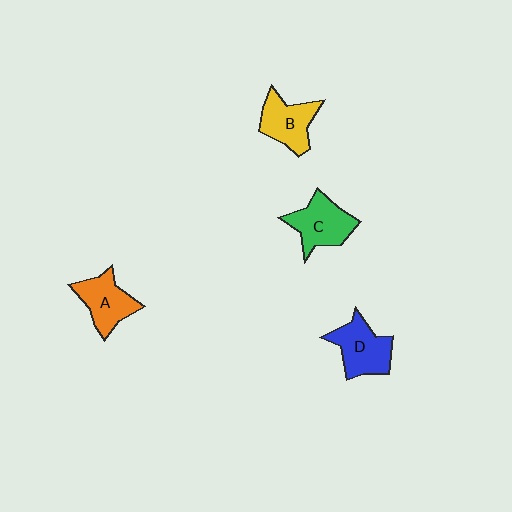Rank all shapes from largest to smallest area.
From largest to smallest: D (blue), C (green), A (orange), B (yellow).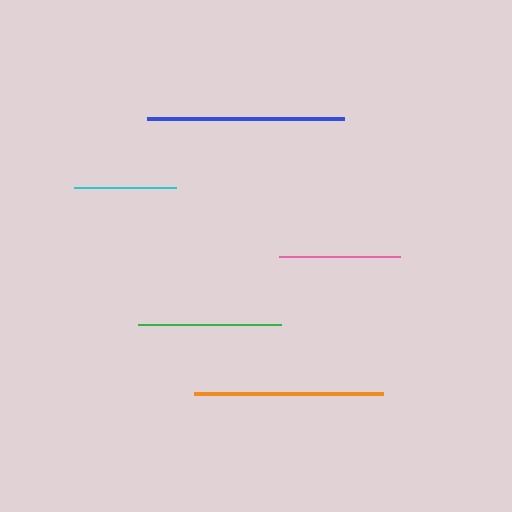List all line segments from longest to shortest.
From longest to shortest: blue, orange, green, pink, cyan.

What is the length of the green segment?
The green segment is approximately 143 pixels long.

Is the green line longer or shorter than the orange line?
The orange line is longer than the green line.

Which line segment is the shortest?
The cyan line is the shortest at approximately 101 pixels.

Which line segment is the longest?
The blue line is the longest at approximately 198 pixels.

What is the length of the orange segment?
The orange segment is approximately 189 pixels long.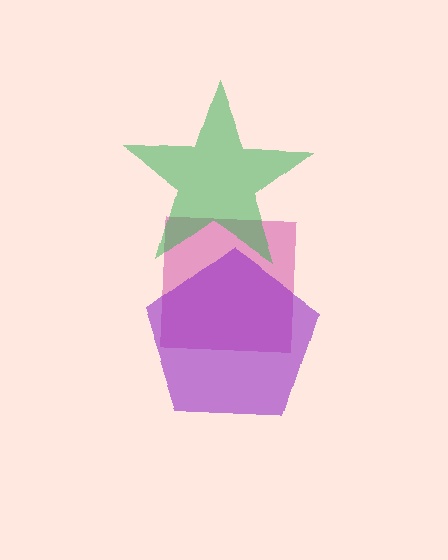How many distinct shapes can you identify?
There are 3 distinct shapes: a magenta square, a purple pentagon, a green star.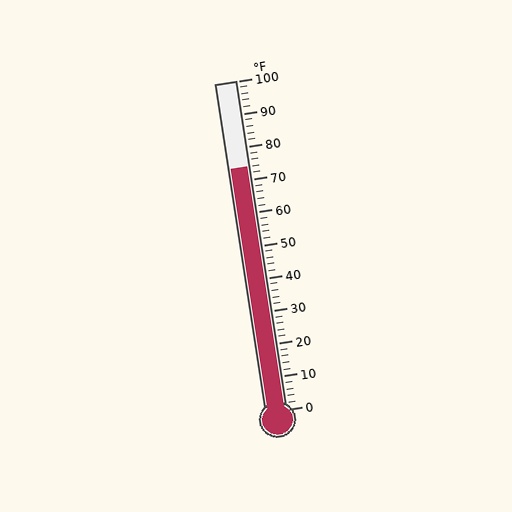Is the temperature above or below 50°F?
The temperature is above 50°F.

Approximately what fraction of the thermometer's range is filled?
The thermometer is filled to approximately 75% of its range.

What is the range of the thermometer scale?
The thermometer scale ranges from 0°F to 100°F.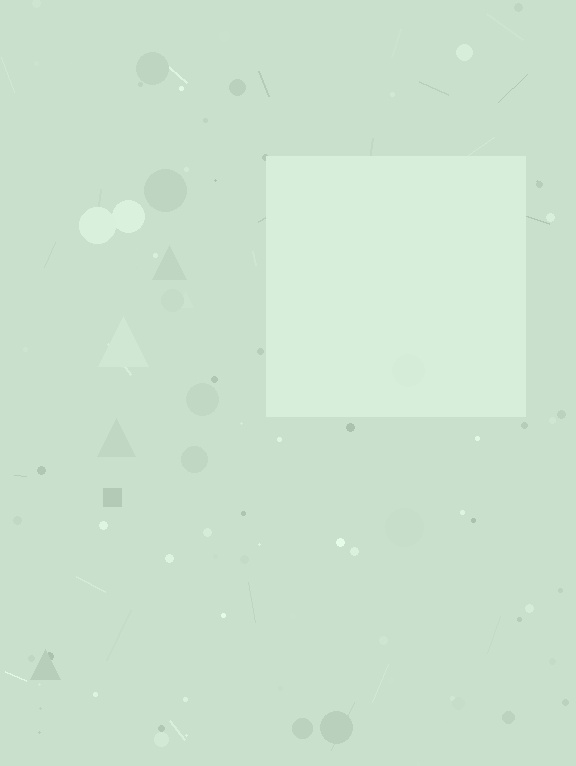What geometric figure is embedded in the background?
A square is embedded in the background.